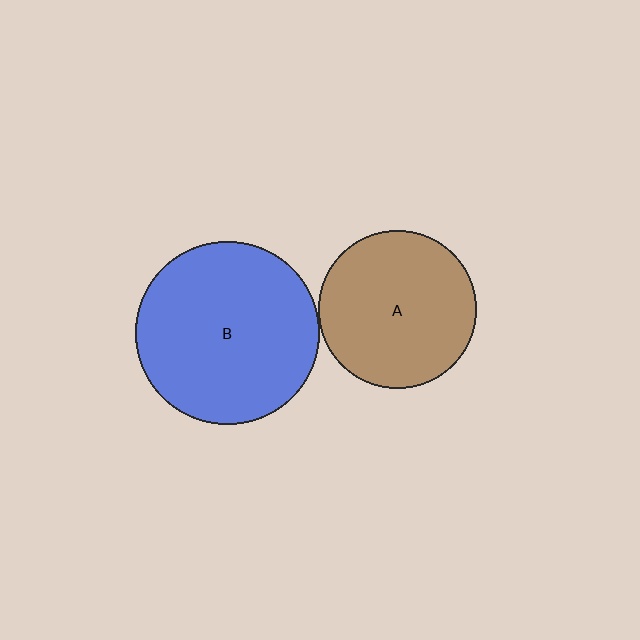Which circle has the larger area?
Circle B (blue).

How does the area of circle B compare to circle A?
Approximately 1.3 times.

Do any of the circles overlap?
No, none of the circles overlap.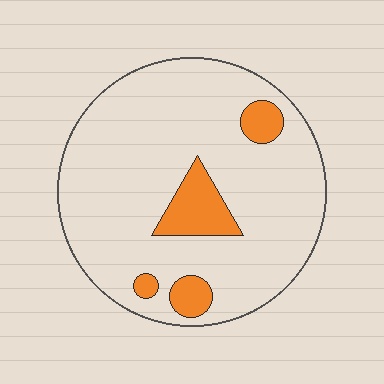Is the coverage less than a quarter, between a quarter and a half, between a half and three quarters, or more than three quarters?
Less than a quarter.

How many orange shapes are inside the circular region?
4.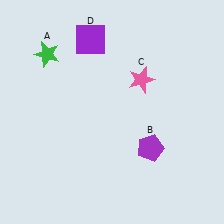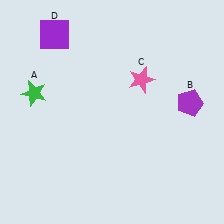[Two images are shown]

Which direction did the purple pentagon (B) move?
The purple pentagon (B) moved up.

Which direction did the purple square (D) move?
The purple square (D) moved left.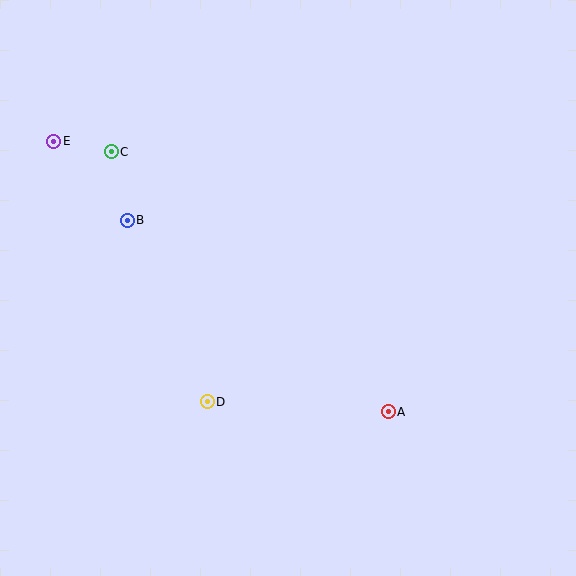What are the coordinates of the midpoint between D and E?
The midpoint between D and E is at (130, 272).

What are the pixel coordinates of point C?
Point C is at (111, 152).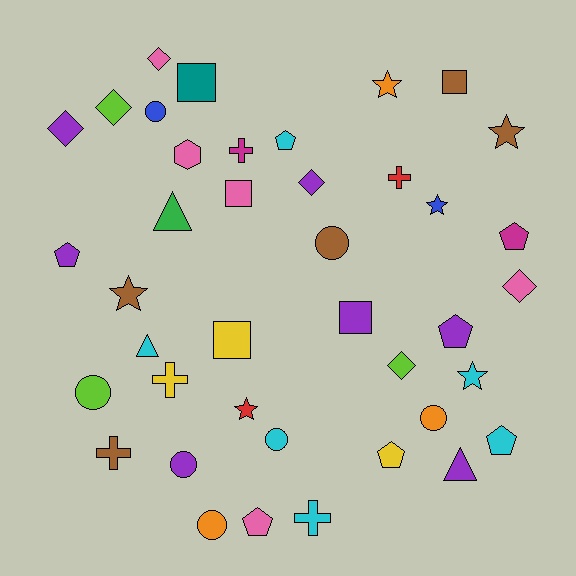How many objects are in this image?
There are 40 objects.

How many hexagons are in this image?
There is 1 hexagon.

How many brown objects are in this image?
There are 5 brown objects.